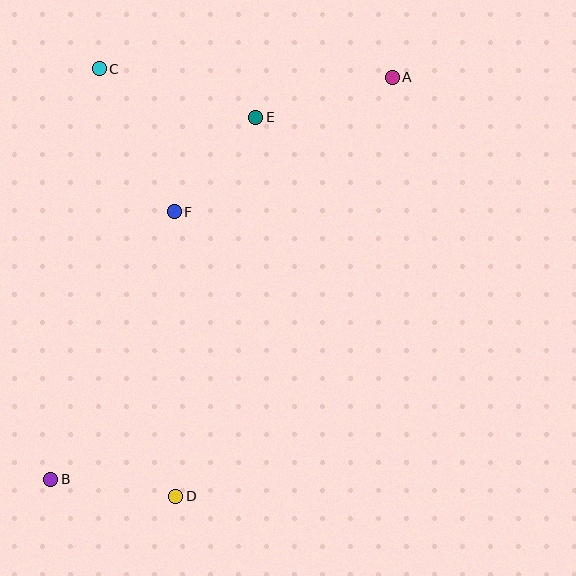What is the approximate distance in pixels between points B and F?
The distance between B and F is approximately 295 pixels.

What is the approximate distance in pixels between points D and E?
The distance between D and E is approximately 387 pixels.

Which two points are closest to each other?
Points E and F are closest to each other.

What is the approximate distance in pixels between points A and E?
The distance between A and E is approximately 142 pixels.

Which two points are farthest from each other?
Points A and B are farthest from each other.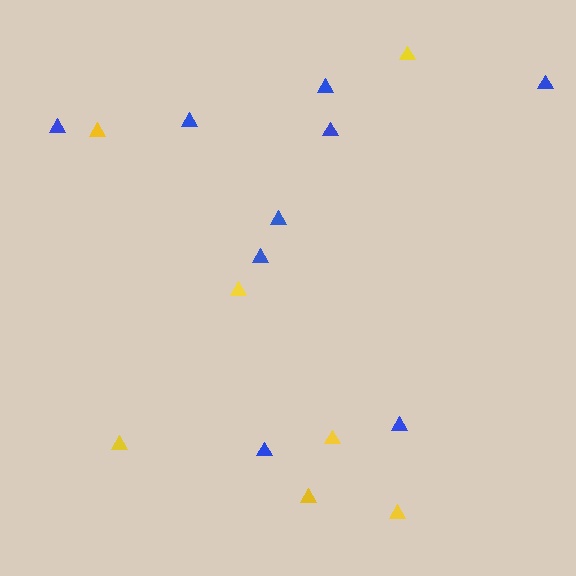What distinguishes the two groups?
There are 2 groups: one group of yellow triangles (7) and one group of blue triangles (9).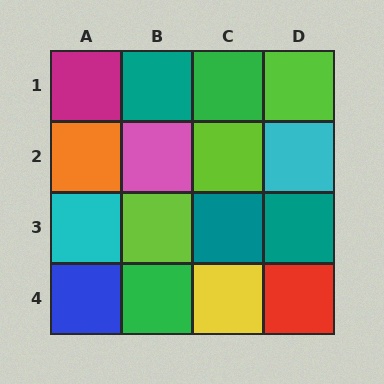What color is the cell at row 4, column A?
Blue.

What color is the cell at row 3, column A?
Cyan.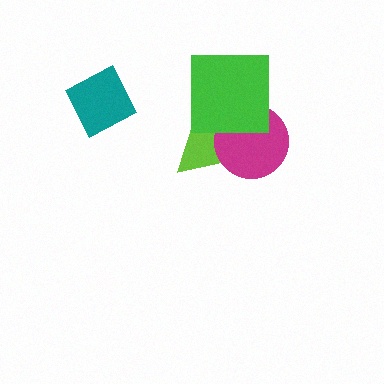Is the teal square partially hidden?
No, no other shape covers it.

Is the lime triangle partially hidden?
Yes, it is partially covered by another shape.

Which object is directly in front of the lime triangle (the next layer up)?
The magenta circle is directly in front of the lime triangle.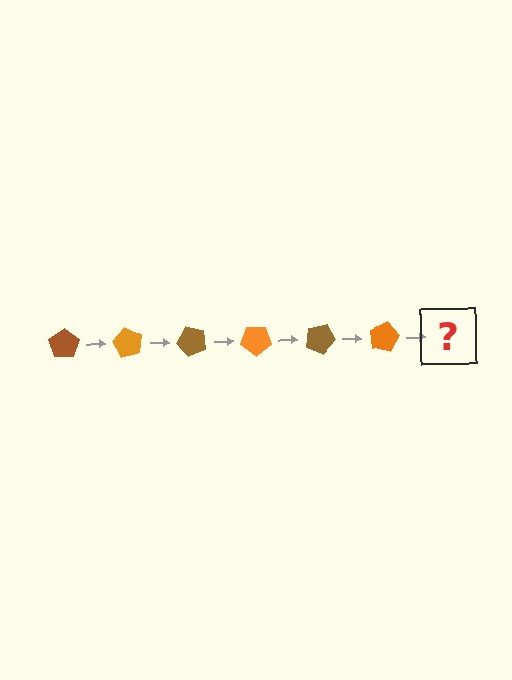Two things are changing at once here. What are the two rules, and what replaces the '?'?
The two rules are that it rotates 60 degrees each step and the color cycles through brown and orange. The '?' should be a brown pentagon, rotated 360 degrees from the start.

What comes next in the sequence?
The next element should be a brown pentagon, rotated 360 degrees from the start.